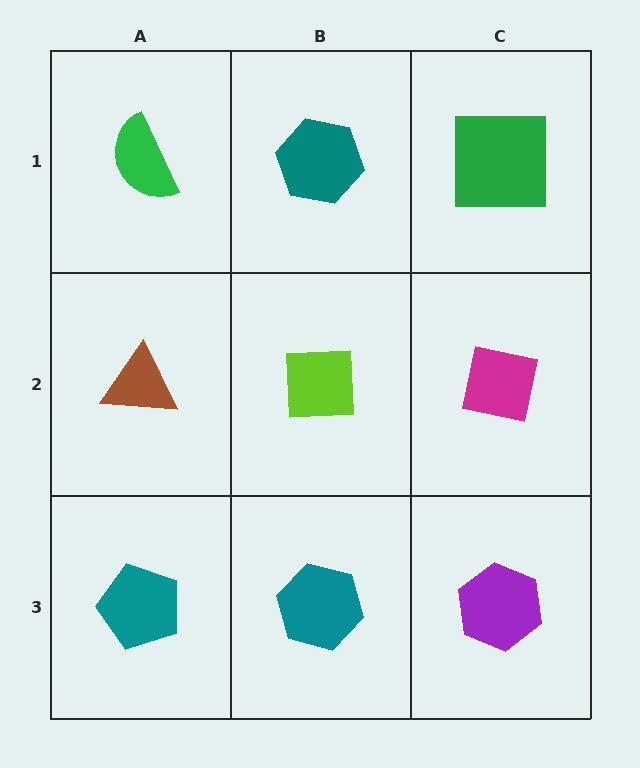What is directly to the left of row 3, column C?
A teal hexagon.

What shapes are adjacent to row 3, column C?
A magenta square (row 2, column C), a teal hexagon (row 3, column B).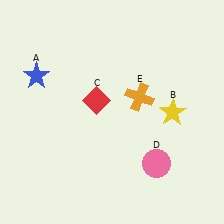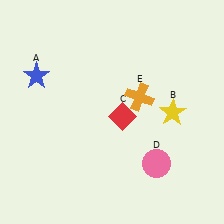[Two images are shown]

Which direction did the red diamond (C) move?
The red diamond (C) moved right.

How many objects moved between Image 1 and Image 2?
1 object moved between the two images.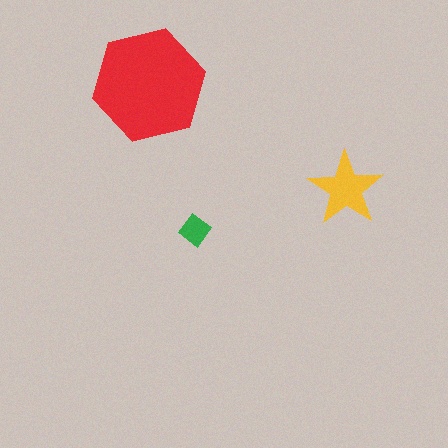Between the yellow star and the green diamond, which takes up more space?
The yellow star.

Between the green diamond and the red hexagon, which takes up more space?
The red hexagon.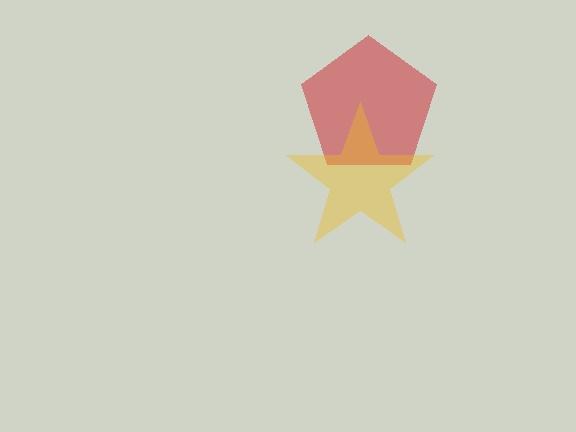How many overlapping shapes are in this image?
There are 2 overlapping shapes in the image.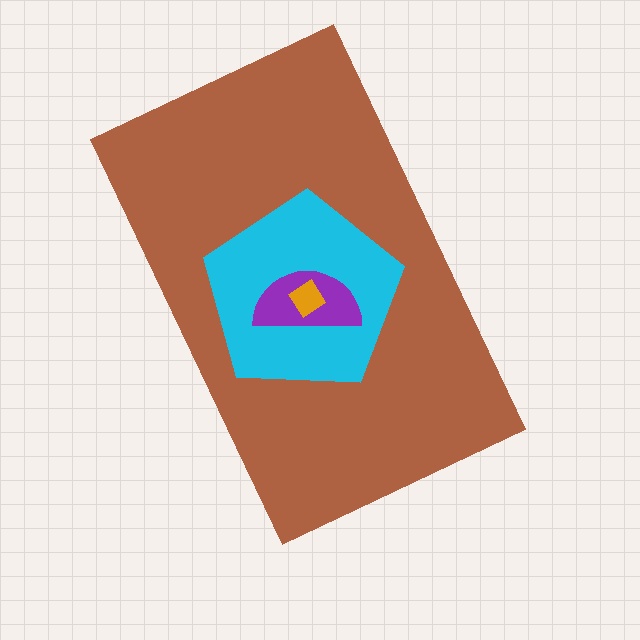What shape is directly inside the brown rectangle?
The cyan pentagon.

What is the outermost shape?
The brown rectangle.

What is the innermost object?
The orange diamond.